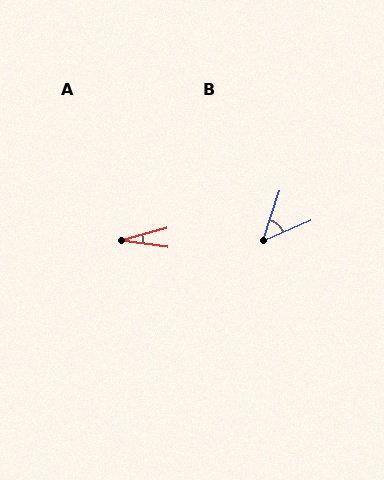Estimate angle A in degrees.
Approximately 23 degrees.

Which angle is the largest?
B, at approximately 48 degrees.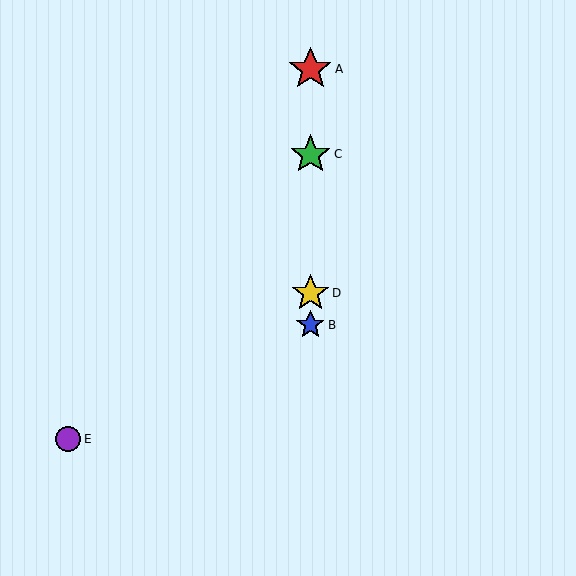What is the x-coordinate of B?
Object B is at x≈310.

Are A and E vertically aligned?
No, A is at x≈310 and E is at x≈68.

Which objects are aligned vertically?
Objects A, B, C, D are aligned vertically.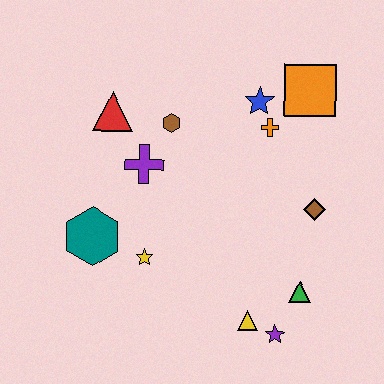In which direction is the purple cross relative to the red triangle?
The purple cross is below the red triangle.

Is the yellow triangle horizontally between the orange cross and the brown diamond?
No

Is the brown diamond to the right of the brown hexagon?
Yes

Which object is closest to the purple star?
The yellow triangle is closest to the purple star.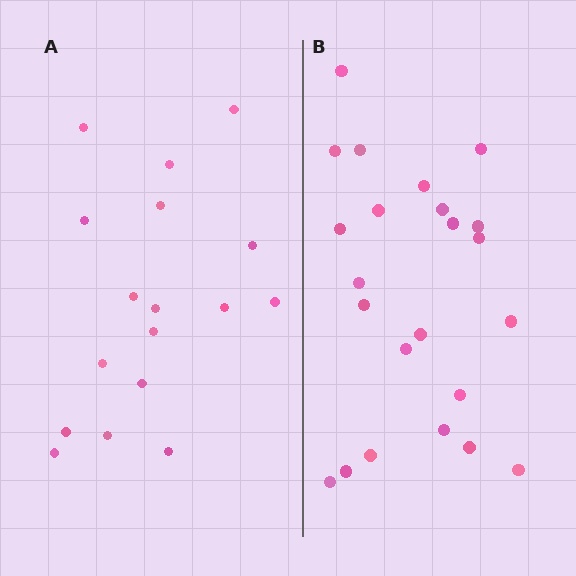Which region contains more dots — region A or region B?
Region B (the right region) has more dots.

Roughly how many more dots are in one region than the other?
Region B has about 6 more dots than region A.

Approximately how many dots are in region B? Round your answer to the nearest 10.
About 20 dots. (The exact count is 23, which rounds to 20.)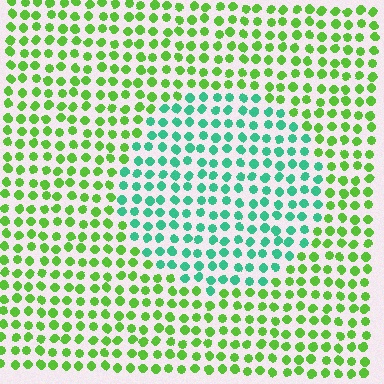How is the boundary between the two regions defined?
The boundary is defined purely by a slight shift in hue (about 51 degrees). Spacing, size, and orientation are identical on both sides.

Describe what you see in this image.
The image is filled with small lime elements in a uniform arrangement. A circle-shaped region is visible where the elements are tinted to a slightly different hue, forming a subtle color boundary.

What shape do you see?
I see a circle.